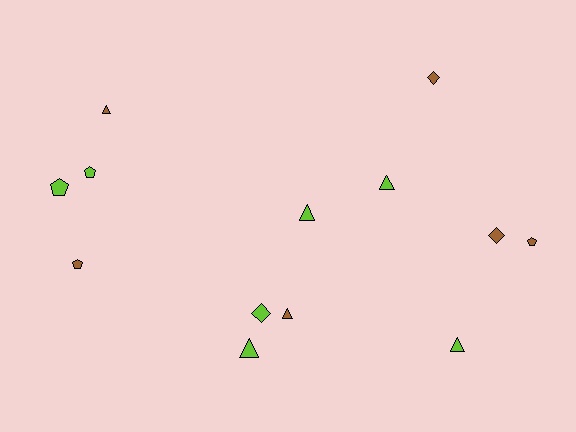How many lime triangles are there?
There are 4 lime triangles.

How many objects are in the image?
There are 13 objects.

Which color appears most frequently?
Lime, with 7 objects.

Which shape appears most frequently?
Triangle, with 6 objects.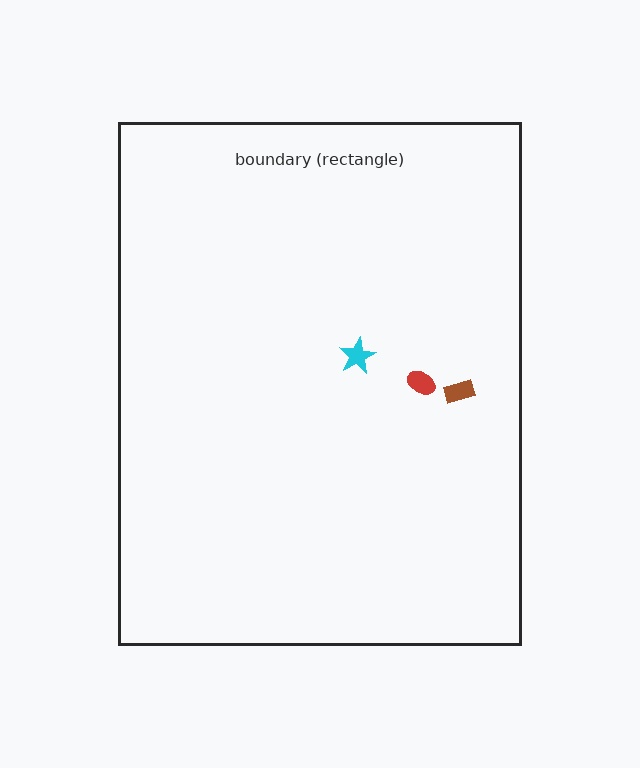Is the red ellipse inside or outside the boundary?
Inside.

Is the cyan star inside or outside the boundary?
Inside.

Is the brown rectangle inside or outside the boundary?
Inside.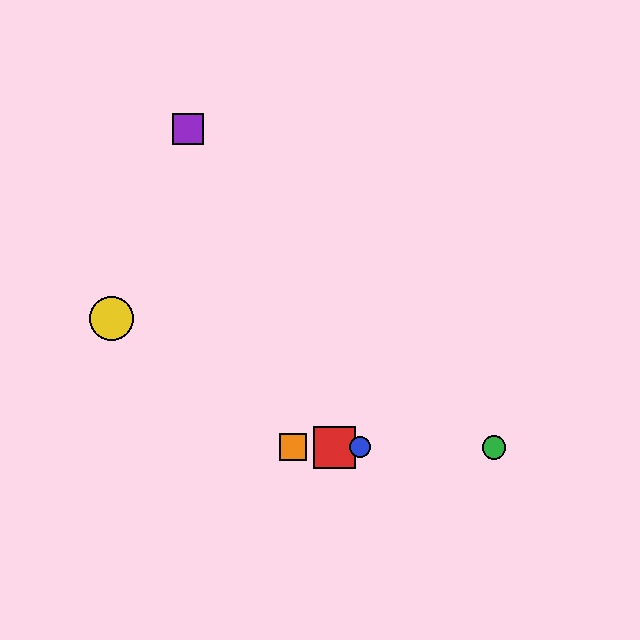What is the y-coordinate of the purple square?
The purple square is at y≈129.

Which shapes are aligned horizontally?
The red square, the blue circle, the green circle, the orange square are aligned horizontally.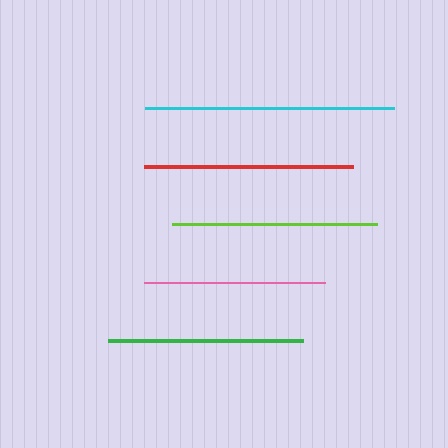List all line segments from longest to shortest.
From longest to shortest: cyan, red, lime, green, pink.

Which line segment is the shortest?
The pink line is the shortest at approximately 181 pixels.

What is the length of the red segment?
The red segment is approximately 209 pixels long.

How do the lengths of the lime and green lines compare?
The lime and green lines are approximately the same length.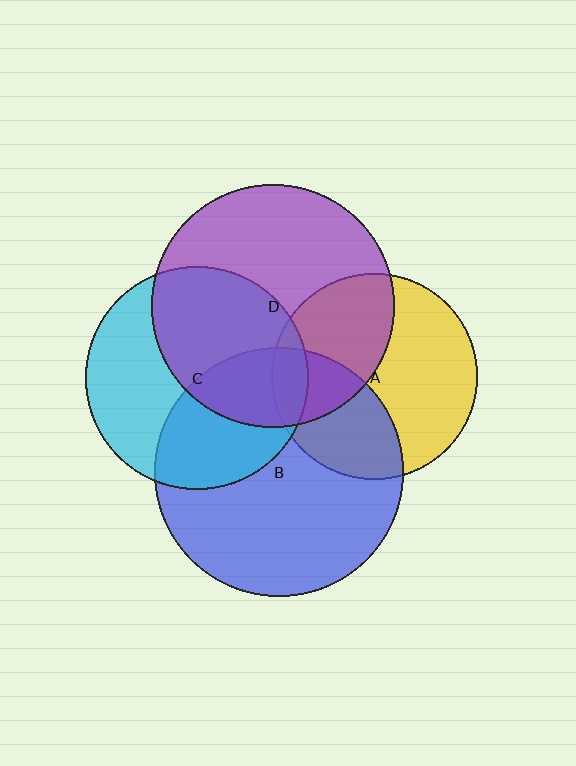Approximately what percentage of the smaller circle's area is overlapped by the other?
Approximately 10%.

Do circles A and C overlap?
Yes.